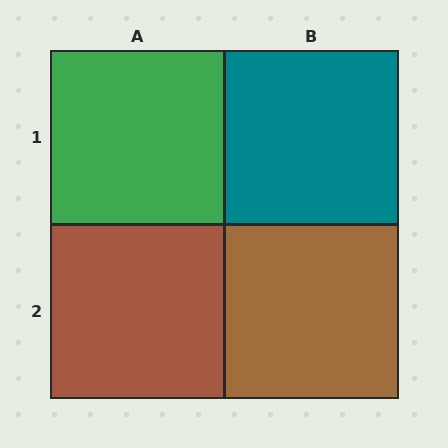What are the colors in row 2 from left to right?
Brown, brown.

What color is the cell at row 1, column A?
Green.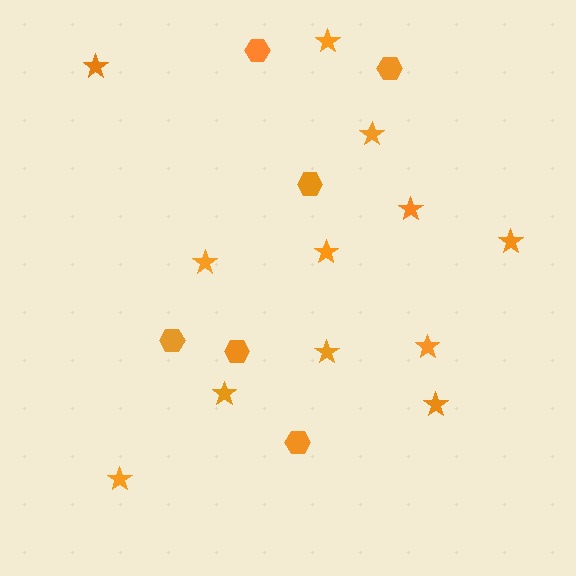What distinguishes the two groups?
There are 2 groups: one group of stars (12) and one group of hexagons (6).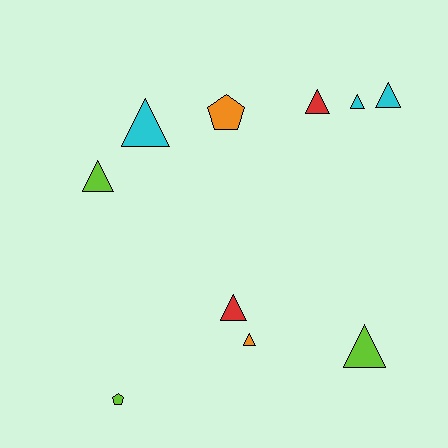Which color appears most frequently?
Lime, with 3 objects.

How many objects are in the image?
There are 10 objects.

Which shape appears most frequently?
Triangle, with 8 objects.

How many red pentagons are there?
There are no red pentagons.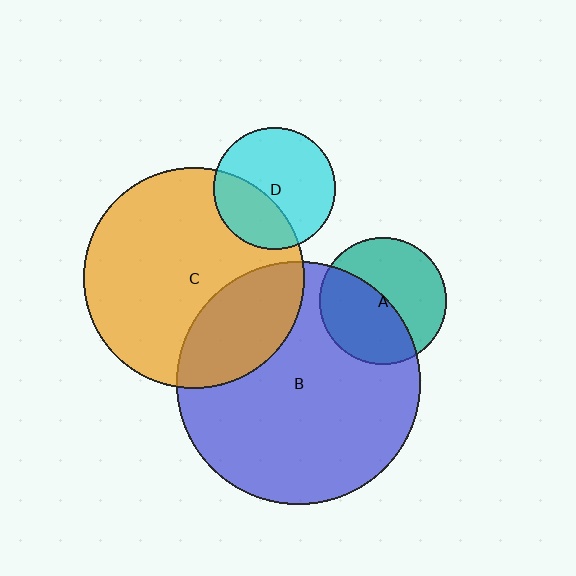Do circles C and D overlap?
Yes.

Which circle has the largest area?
Circle B (blue).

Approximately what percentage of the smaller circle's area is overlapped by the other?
Approximately 35%.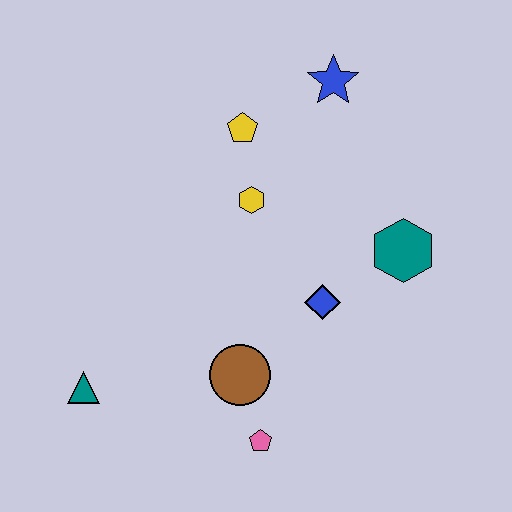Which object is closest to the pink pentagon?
The brown circle is closest to the pink pentagon.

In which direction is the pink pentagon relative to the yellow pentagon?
The pink pentagon is below the yellow pentagon.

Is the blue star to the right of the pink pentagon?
Yes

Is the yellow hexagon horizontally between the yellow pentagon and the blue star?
Yes